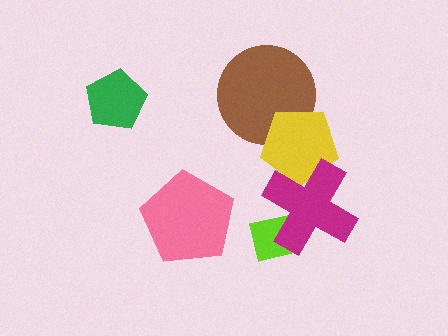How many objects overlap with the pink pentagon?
0 objects overlap with the pink pentagon.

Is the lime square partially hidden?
Yes, it is partially covered by another shape.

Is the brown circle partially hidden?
Yes, it is partially covered by another shape.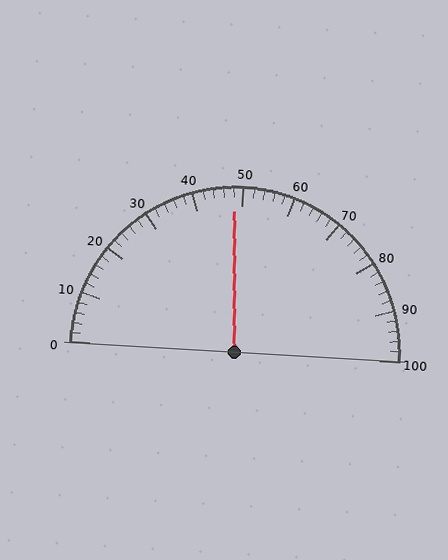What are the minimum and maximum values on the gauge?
The gauge ranges from 0 to 100.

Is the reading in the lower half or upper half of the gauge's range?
The reading is in the lower half of the range (0 to 100).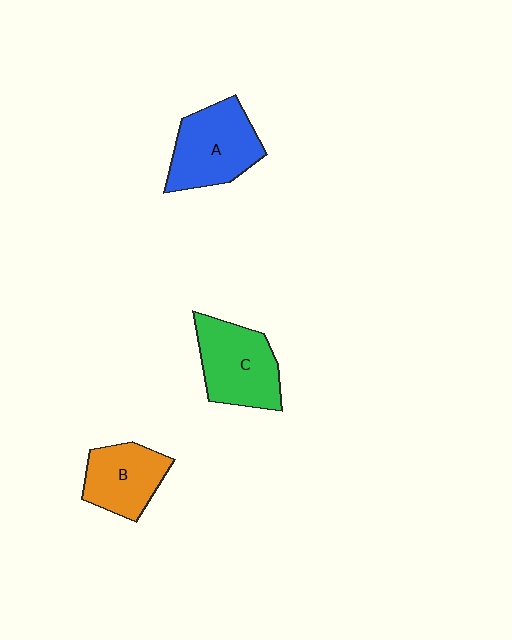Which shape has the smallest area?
Shape B (orange).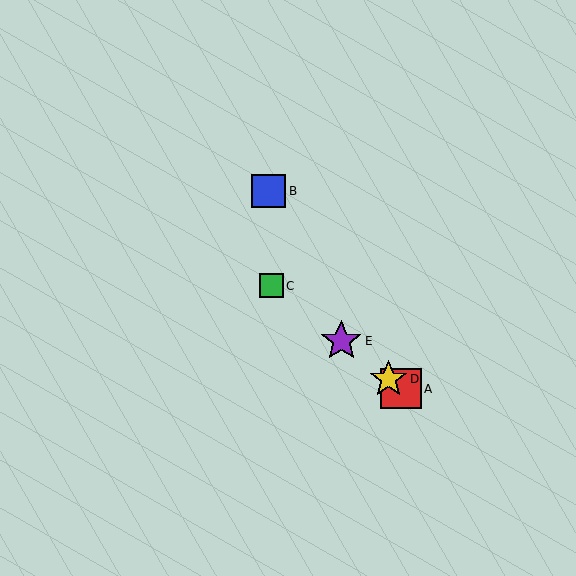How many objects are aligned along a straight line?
4 objects (A, C, D, E) are aligned along a straight line.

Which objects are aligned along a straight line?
Objects A, C, D, E are aligned along a straight line.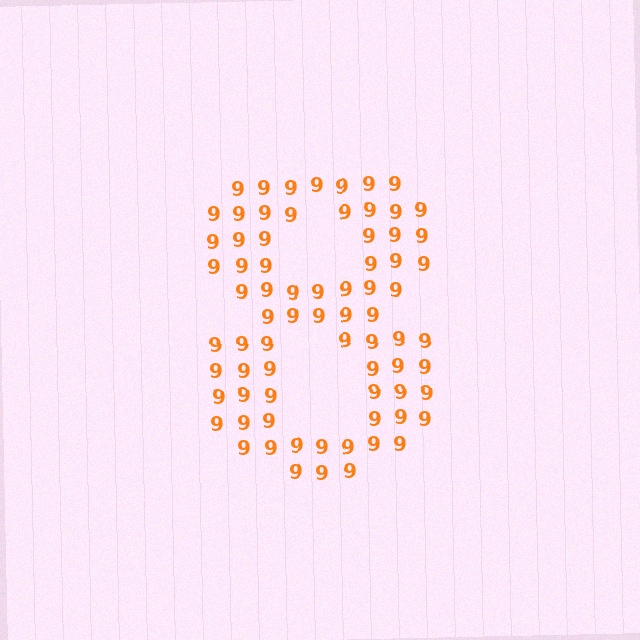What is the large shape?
The large shape is the digit 8.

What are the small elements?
The small elements are digit 9's.